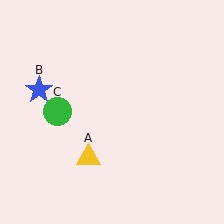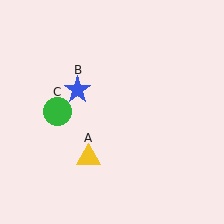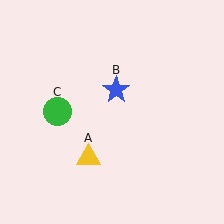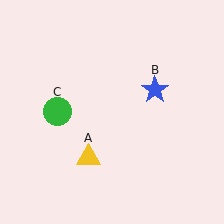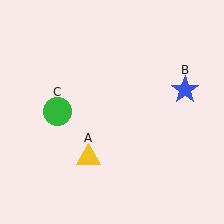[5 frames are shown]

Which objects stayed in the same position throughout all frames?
Yellow triangle (object A) and green circle (object C) remained stationary.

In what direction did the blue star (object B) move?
The blue star (object B) moved right.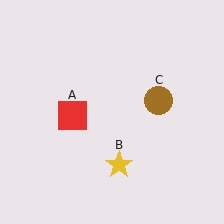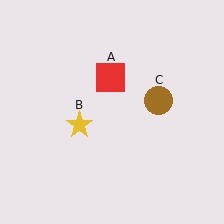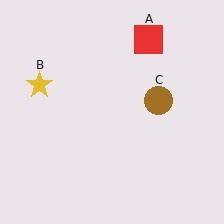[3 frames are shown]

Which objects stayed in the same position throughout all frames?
Brown circle (object C) remained stationary.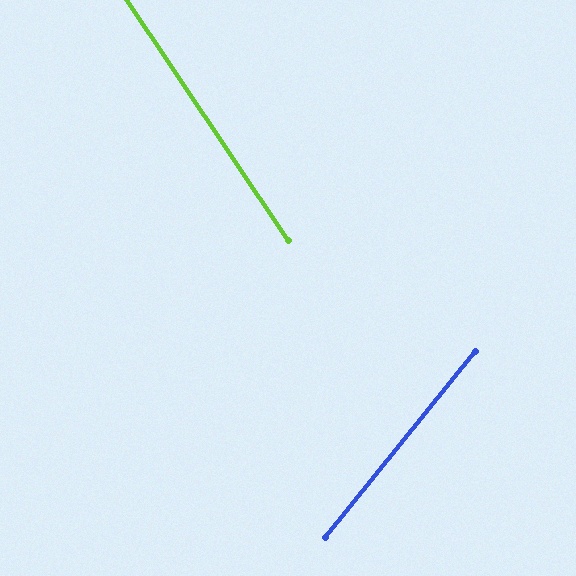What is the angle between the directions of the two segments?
Approximately 73 degrees.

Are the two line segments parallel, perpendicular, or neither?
Neither parallel nor perpendicular — they differ by about 73°.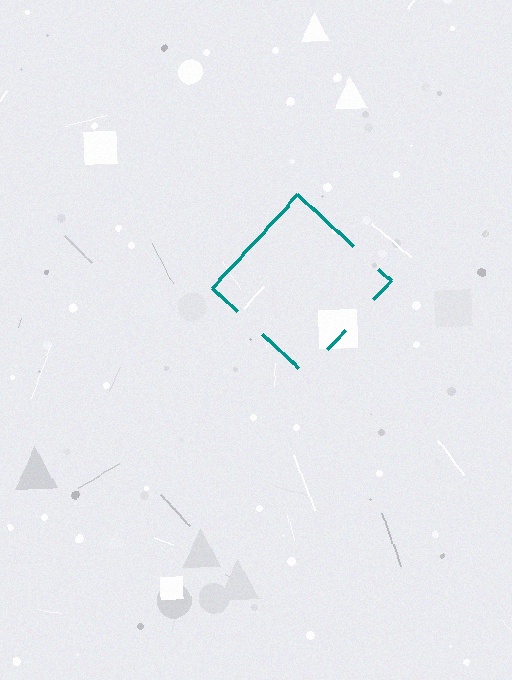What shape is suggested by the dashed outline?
The dashed outline suggests a diamond.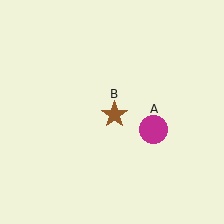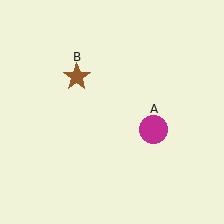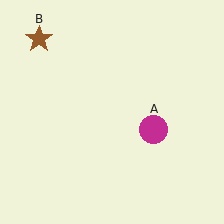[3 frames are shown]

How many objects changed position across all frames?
1 object changed position: brown star (object B).